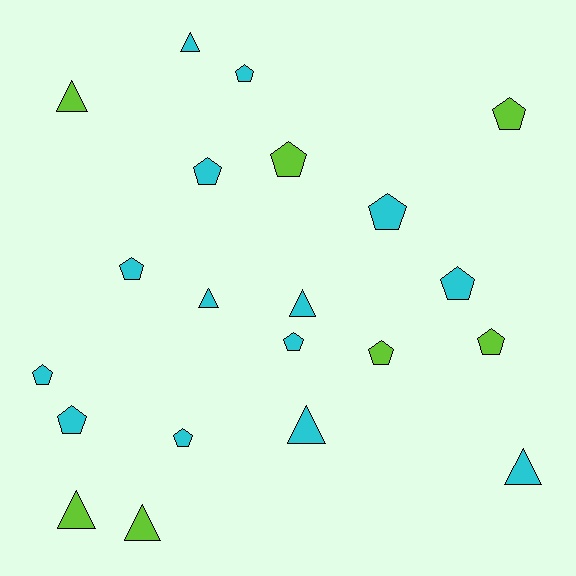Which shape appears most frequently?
Pentagon, with 13 objects.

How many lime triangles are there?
There are 3 lime triangles.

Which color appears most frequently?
Cyan, with 14 objects.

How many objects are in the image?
There are 21 objects.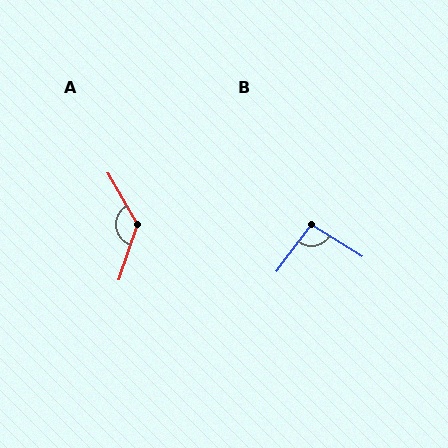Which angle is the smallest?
B, at approximately 95 degrees.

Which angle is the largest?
A, at approximately 132 degrees.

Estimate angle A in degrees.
Approximately 132 degrees.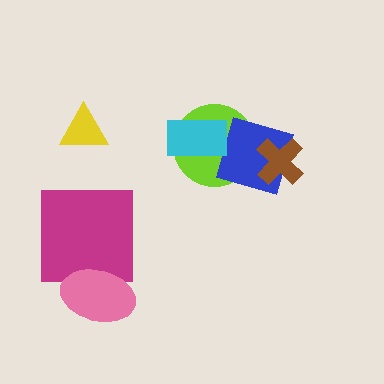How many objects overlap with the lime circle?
2 objects overlap with the lime circle.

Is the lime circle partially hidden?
Yes, it is partially covered by another shape.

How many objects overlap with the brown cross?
1 object overlaps with the brown cross.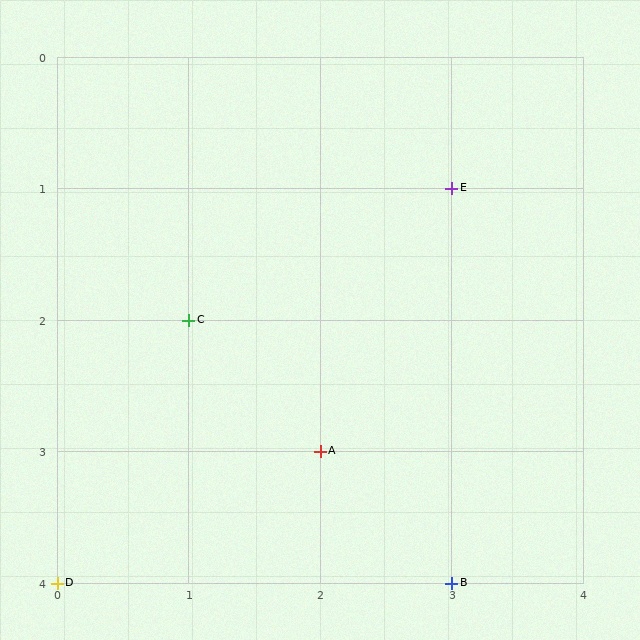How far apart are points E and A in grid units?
Points E and A are 1 column and 2 rows apart (about 2.2 grid units diagonally).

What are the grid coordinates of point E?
Point E is at grid coordinates (3, 1).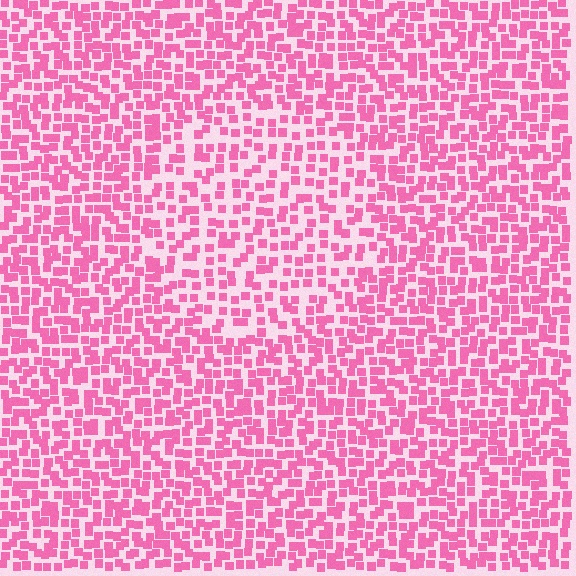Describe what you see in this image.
The image contains small pink elements arranged at two different densities. A circle-shaped region is visible where the elements are less densely packed than the surrounding area.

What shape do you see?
I see a circle.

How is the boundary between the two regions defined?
The boundary is defined by a change in element density (approximately 1.5x ratio). All elements are the same color, size, and shape.